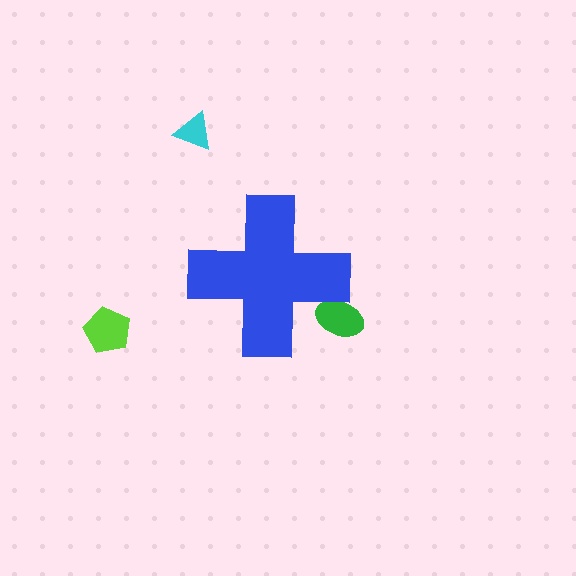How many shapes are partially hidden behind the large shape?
1 shape is partially hidden.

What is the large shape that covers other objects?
A blue cross.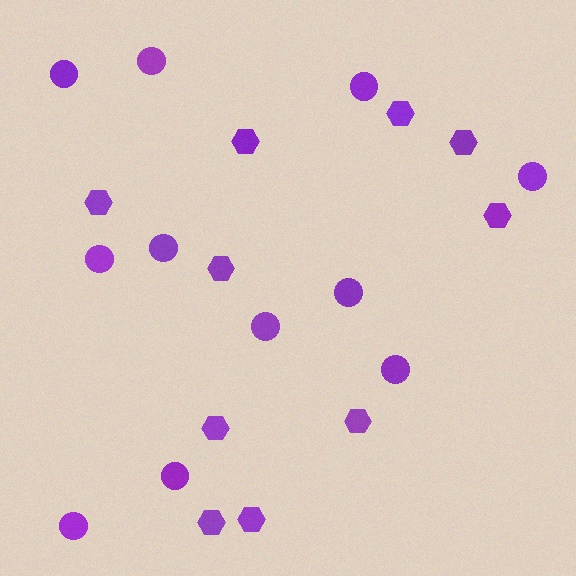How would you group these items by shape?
There are 2 groups: one group of hexagons (10) and one group of circles (11).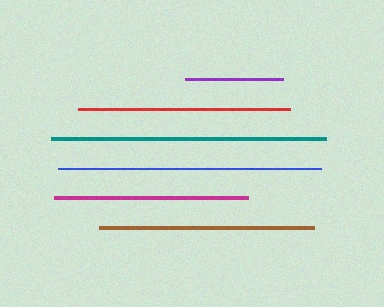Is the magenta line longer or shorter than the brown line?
The brown line is longer than the magenta line.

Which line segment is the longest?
The teal line is the longest at approximately 275 pixels.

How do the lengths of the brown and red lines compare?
The brown and red lines are approximately the same length.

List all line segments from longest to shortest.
From longest to shortest: teal, blue, brown, red, magenta, purple.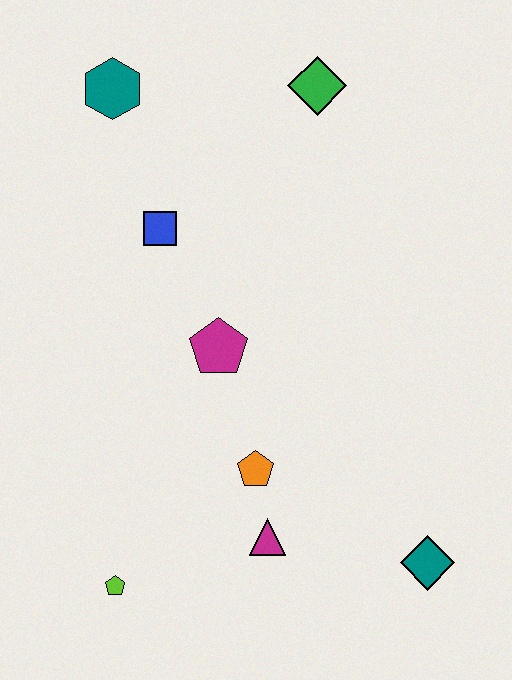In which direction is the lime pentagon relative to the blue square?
The lime pentagon is below the blue square.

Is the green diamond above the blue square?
Yes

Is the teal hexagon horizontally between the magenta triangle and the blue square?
No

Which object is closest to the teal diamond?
The magenta triangle is closest to the teal diamond.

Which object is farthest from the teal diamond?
The teal hexagon is farthest from the teal diamond.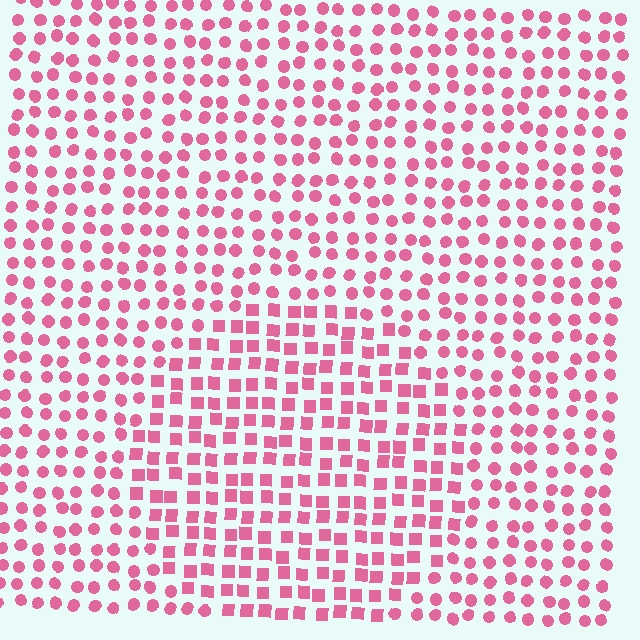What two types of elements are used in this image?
The image uses squares inside the circle region and circles outside it.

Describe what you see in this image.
The image is filled with small pink elements arranged in a uniform grid. A circle-shaped region contains squares, while the surrounding area contains circles. The boundary is defined purely by the change in element shape.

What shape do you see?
I see a circle.